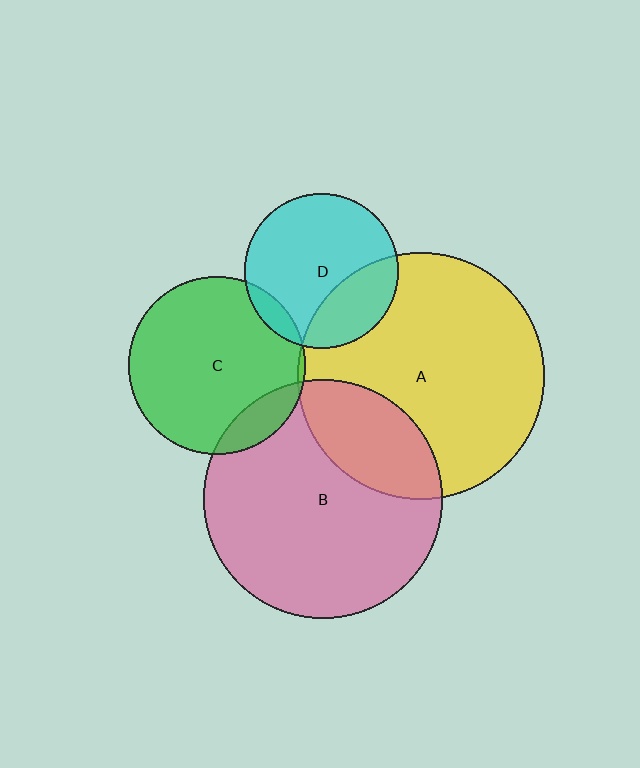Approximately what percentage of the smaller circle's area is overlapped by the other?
Approximately 25%.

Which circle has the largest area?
Circle A (yellow).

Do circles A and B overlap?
Yes.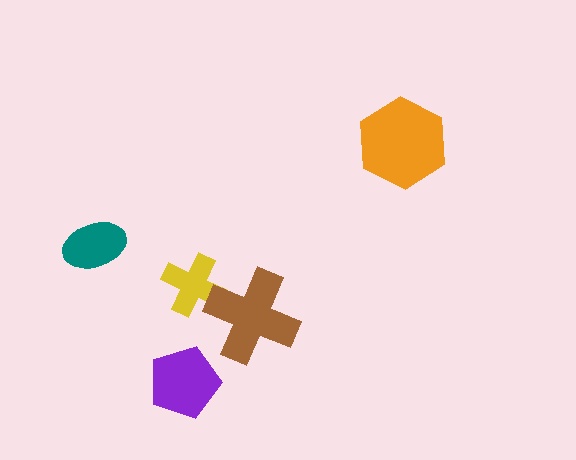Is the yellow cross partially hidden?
Yes, it is partially covered by another shape.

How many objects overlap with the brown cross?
1 object overlaps with the brown cross.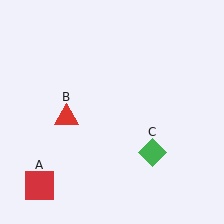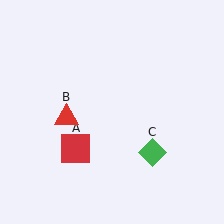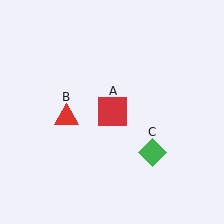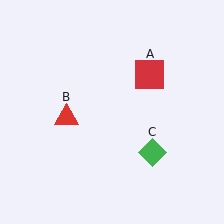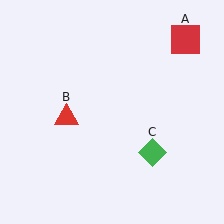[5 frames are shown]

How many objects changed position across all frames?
1 object changed position: red square (object A).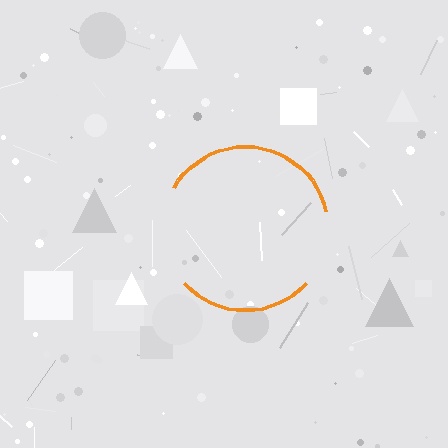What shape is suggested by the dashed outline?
The dashed outline suggests a circle.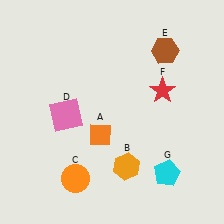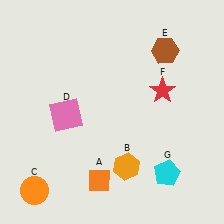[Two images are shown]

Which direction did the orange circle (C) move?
The orange circle (C) moved left.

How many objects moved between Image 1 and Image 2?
2 objects moved between the two images.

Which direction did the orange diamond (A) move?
The orange diamond (A) moved down.